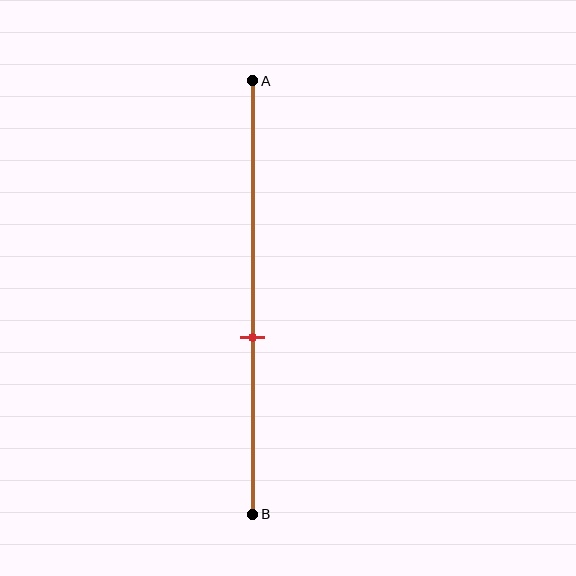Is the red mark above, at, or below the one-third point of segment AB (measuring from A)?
The red mark is below the one-third point of segment AB.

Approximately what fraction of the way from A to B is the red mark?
The red mark is approximately 60% of the way from A to B.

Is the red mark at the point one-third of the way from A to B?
No, the mark is at about 60% from A, not at the 33% one-third point.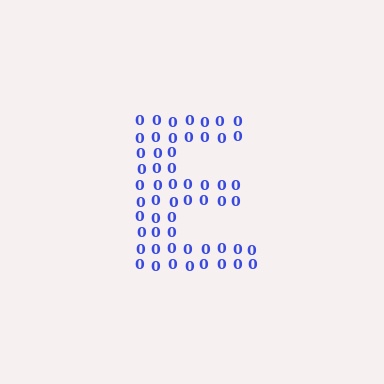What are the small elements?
The small elements are digit 0's.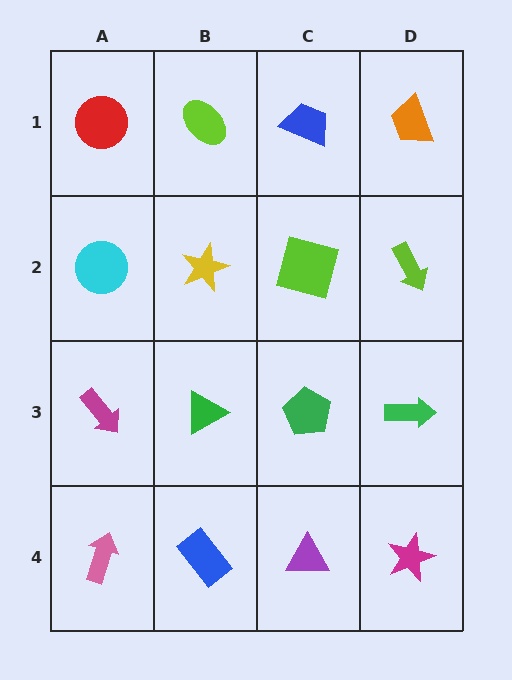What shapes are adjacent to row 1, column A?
A cyan circle (row 2, column A), a lime ellipse (row 1, column B).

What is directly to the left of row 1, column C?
A lime ellipse.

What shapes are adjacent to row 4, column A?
A magenta arrow (row 3, column A), a blue rectangle (row 4, column B).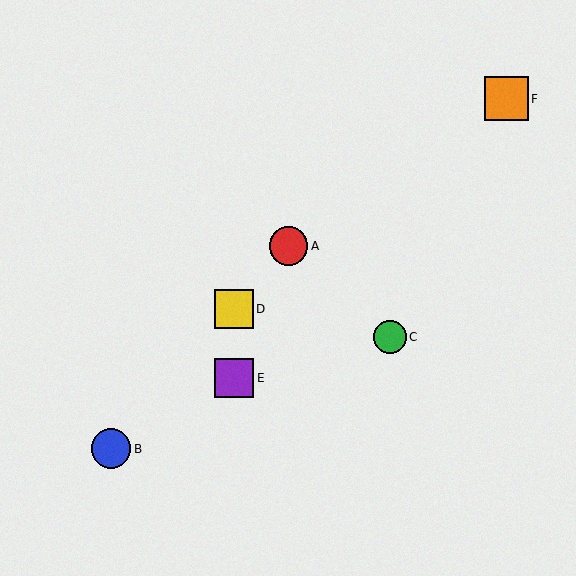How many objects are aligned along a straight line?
3 objects (A, B, D) are aligned along a straight line.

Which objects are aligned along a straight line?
Objects A, B, D are aligned along a straight line.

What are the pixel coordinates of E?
Object E is at (234, 378).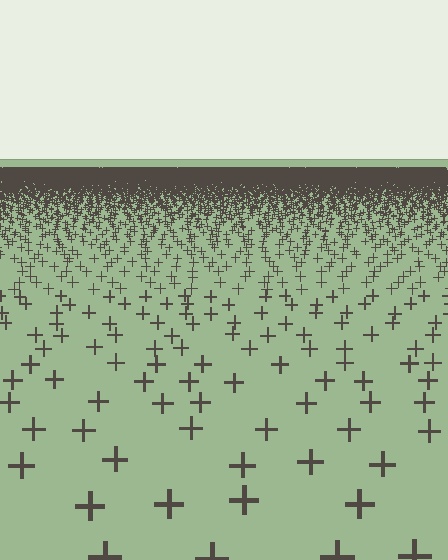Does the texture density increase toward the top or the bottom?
Density increases toward the top.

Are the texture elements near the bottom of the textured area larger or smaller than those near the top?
Larger. Near the bottom, elements are closer to the viewer and appear at a bigger on-screen size.